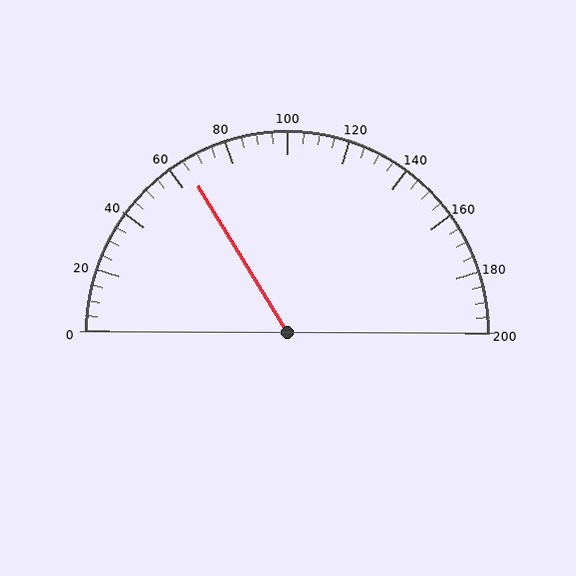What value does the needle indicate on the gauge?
The needle indicates approximately 65.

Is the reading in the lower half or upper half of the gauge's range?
The reading is in the lower half of the range (0 to 200).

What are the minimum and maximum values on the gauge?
The gauge ranges from 0 to 200.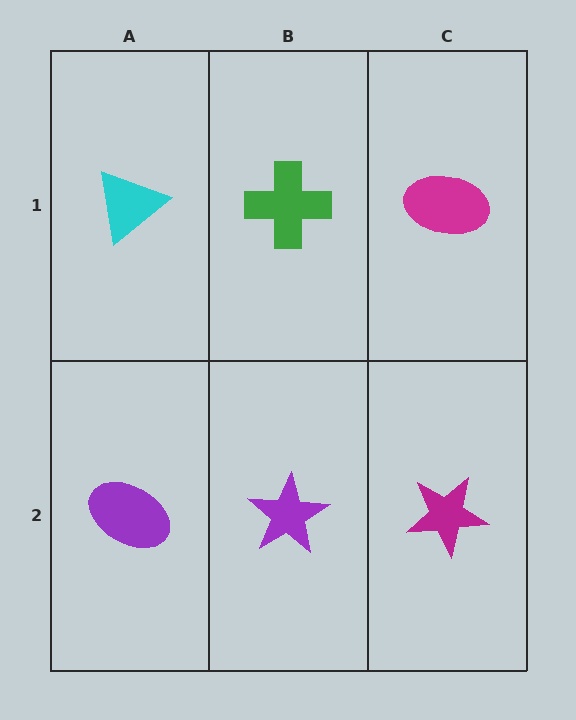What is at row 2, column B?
A purple star.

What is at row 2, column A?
A purple ellipse.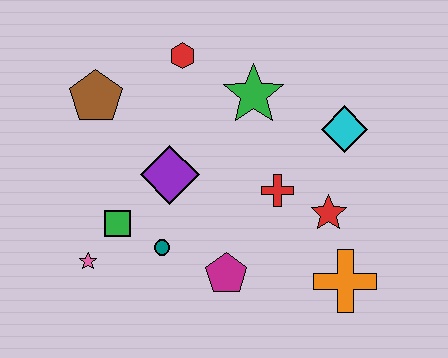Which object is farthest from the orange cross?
The brown pentagon is farthest from the orange cross.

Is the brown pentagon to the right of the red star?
No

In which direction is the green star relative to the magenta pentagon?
The green star is above the magenta pentagon.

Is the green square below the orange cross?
No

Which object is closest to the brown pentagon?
The red hexagon is closest to the brown pentagon.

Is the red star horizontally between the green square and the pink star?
No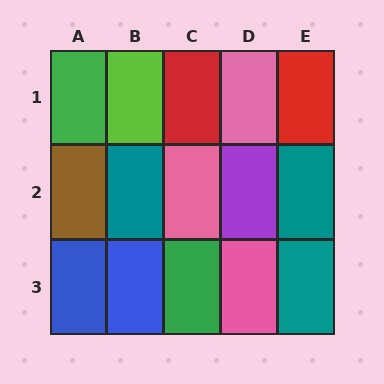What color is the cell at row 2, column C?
Pink.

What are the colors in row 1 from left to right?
Green, lime, red, pink, red.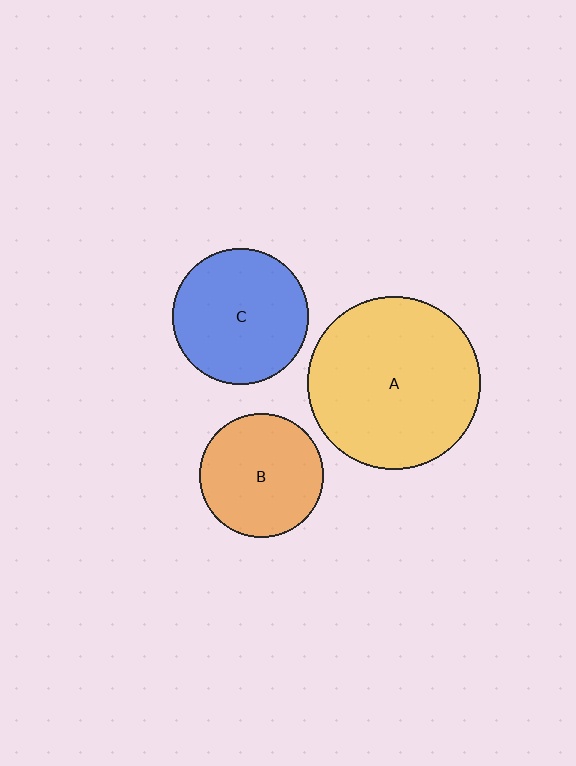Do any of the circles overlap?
No, none of the circles overlap.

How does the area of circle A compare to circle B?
Approximately 1.9 times.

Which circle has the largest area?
Circle A (yellow).